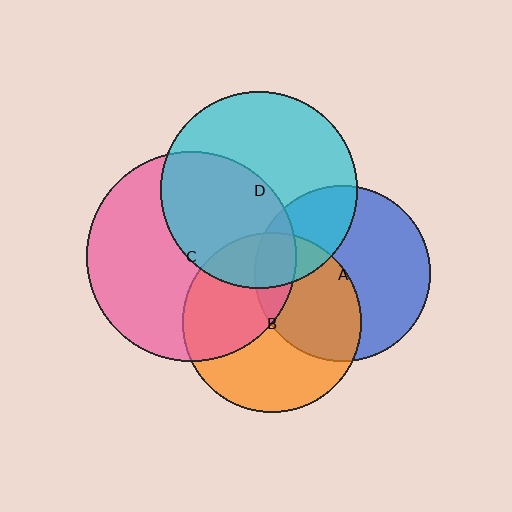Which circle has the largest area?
Circle C (pink).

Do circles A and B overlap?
Yes.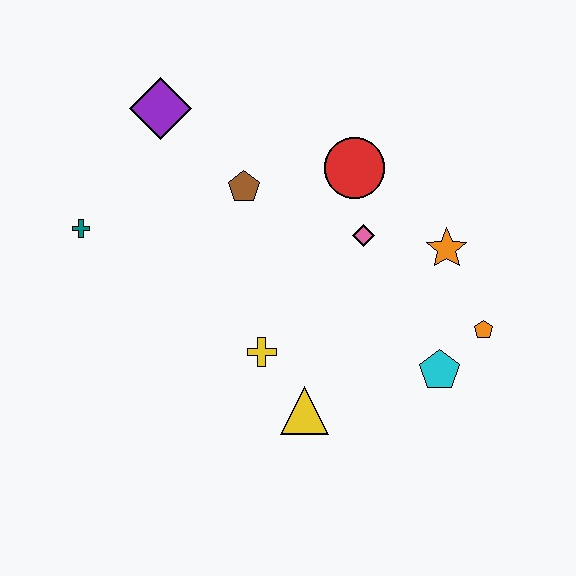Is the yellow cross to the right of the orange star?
No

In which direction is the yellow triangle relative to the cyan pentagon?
The yellow triangle is to the left of the cyan pentagon.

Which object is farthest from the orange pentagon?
The teal cross is farthest from the orange pentagon.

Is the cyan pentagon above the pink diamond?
No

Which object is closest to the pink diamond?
The red circle is closest to the pink diamond.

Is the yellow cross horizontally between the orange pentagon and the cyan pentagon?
No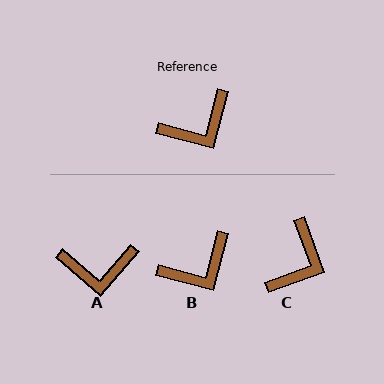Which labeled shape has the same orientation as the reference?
B.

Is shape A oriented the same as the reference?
No, it is off by about 26 degrees.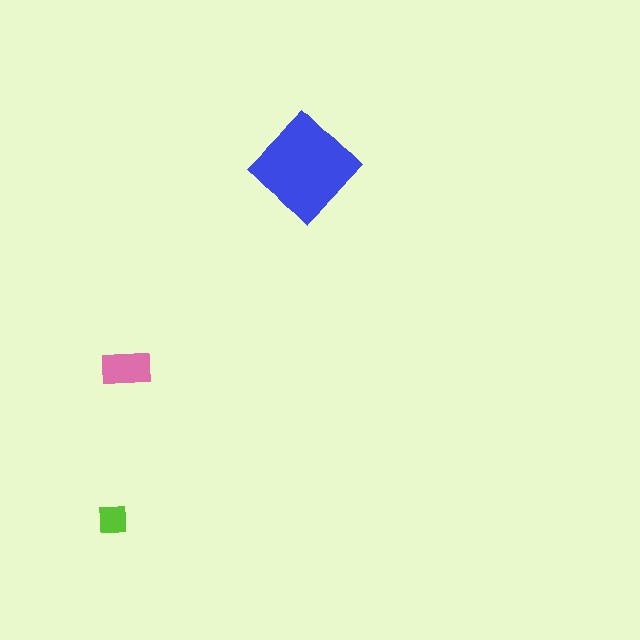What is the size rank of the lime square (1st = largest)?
3rd.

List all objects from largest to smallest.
The blue diamond, the pink rectangle, the lime square.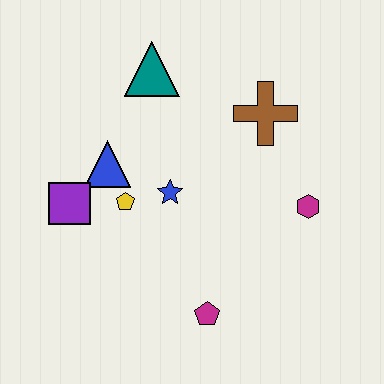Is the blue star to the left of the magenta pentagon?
Yes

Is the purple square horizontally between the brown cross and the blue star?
No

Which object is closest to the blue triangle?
The yellow pentagon is closest to the blue triangle.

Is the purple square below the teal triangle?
Yes